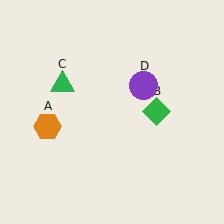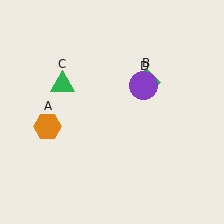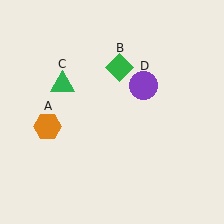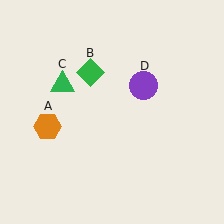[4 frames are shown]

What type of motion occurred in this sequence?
The green diamond (object B) rotated counterclockwise around the center of the scene.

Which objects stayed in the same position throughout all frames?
Orange hexagon (object A) and green triangle (object C) and purple circle (object D) remained stationary.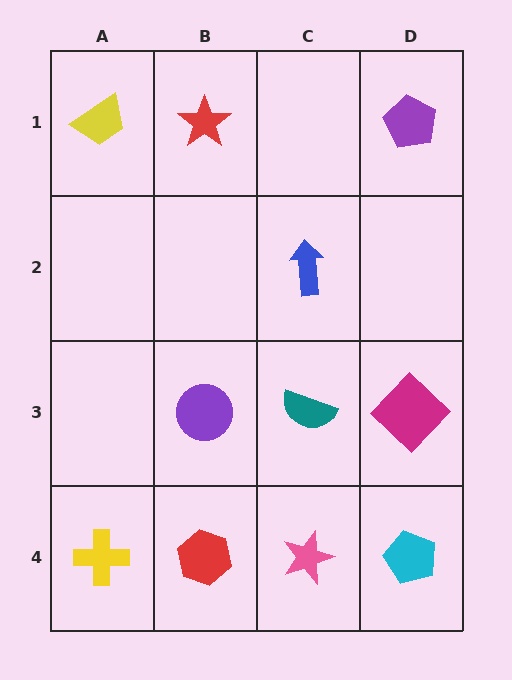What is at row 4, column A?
A yellow cross.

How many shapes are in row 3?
3 shapes.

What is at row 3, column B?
A purple circle.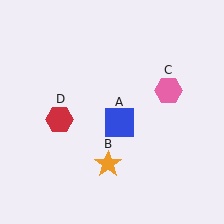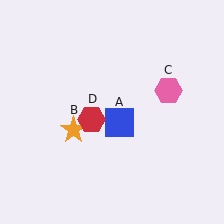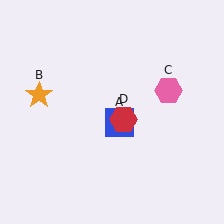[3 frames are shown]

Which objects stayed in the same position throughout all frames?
Blue square (object A) and pink hexagon (object C) remained stationary.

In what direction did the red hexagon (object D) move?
The red hexagon (object D) moved right.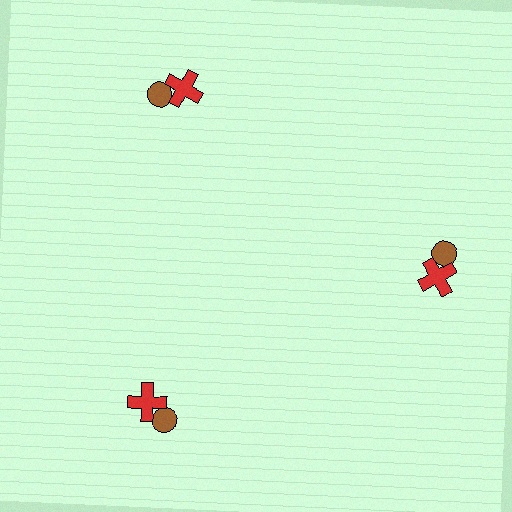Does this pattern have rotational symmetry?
Yes, this pattern has 3-fold rotational symmetry. It looks the same after rotating 120 degrees around the center.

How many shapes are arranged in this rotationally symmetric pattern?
There are 6 shapes, arranged in 3 groups of 2.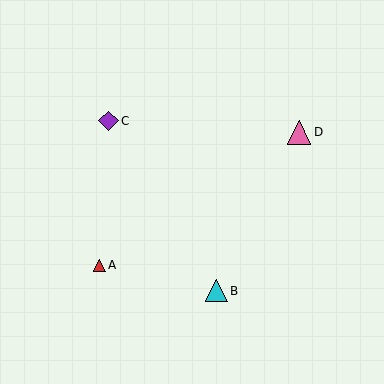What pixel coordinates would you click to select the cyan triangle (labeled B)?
Click at (216, 291) to select the cyan triangle B.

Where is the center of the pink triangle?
The center of the pink triangle is at (299, 132).